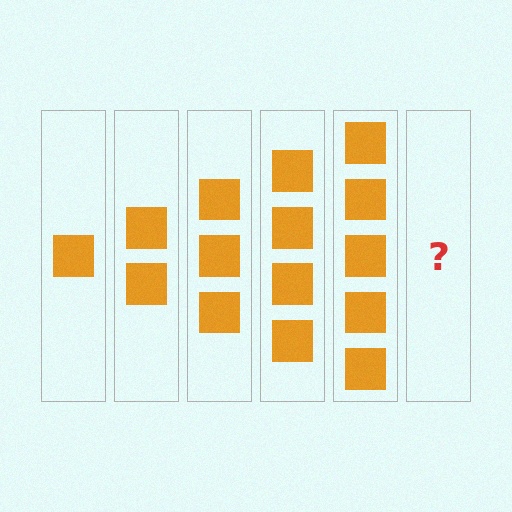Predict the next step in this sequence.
The next step is 6 squares.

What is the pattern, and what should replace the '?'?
The pattern is that each step adds one more square. The '?' should be 6 squares.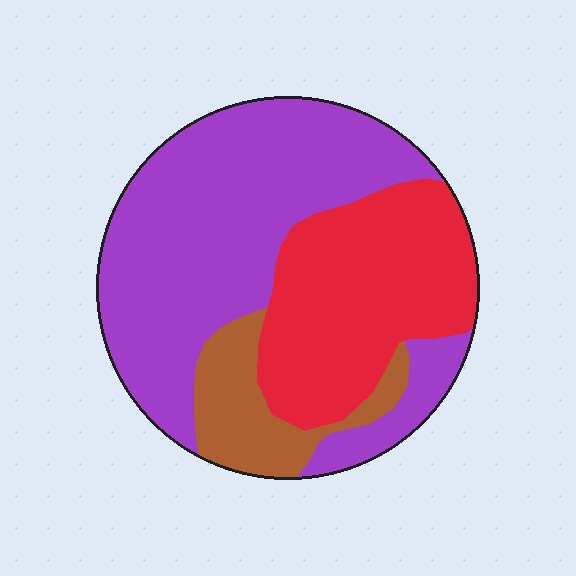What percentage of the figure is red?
Red takes up between a sixth and a third of the figure.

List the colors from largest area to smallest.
From largest to smallest: purple, red, brown.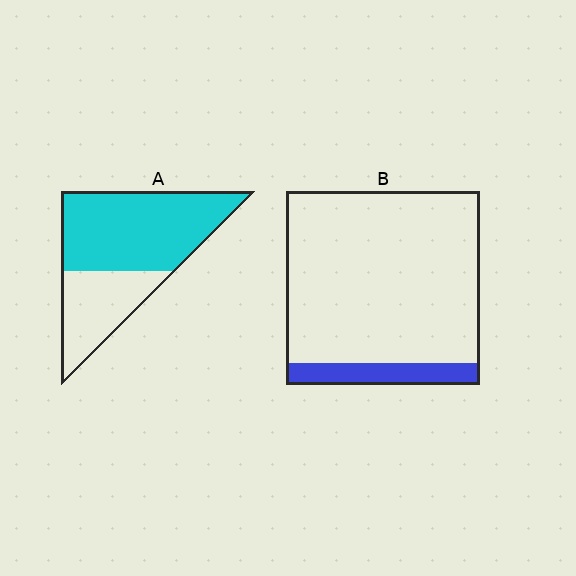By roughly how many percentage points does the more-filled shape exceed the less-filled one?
By roughly 55 percentage points (A over B).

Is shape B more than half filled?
No.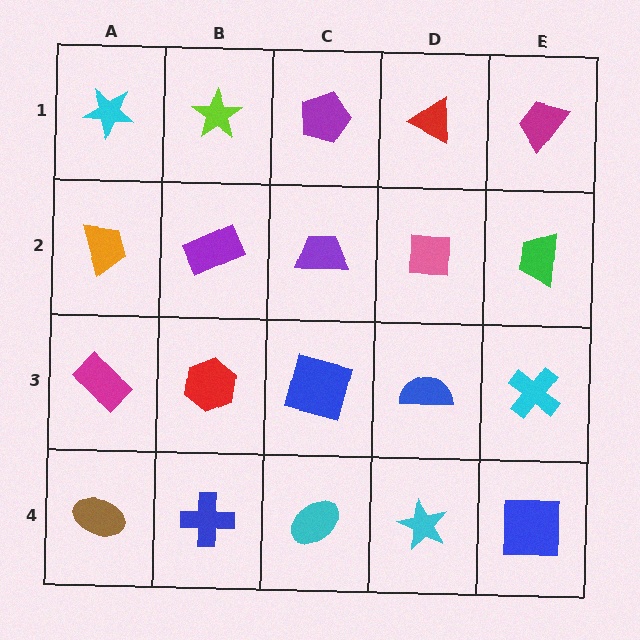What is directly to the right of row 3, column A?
A red hexagon.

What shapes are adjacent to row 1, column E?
A green trapezoid (row 2, column E), a red triangle (row 1, column D).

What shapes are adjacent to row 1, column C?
A purple trapezoid (row 2, column C), a lime star (row 1, column B), a red triangle (row 1, column D).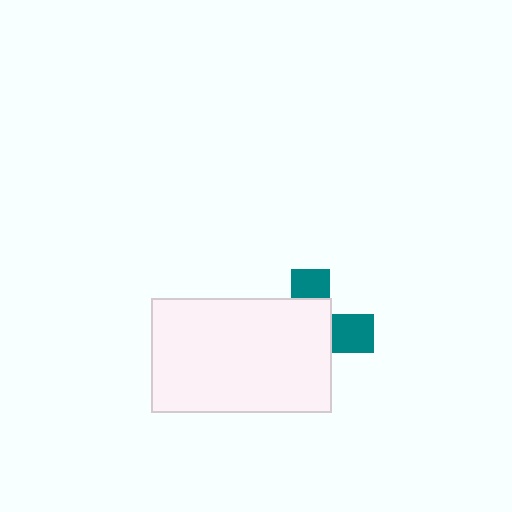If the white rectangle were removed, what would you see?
You would see the complete teal cross.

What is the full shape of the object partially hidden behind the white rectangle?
The partially hidden object is a teal cross.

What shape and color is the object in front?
The object in front is a white rectangle.